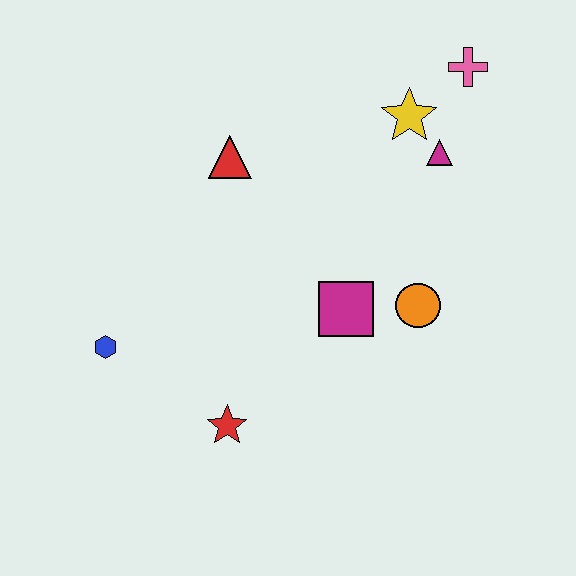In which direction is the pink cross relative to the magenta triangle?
The pink cross is above the magenta triangle.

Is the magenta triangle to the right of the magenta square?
Yes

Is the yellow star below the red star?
No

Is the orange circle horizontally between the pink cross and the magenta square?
Yes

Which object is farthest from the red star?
The pink cross is farthest from the red star.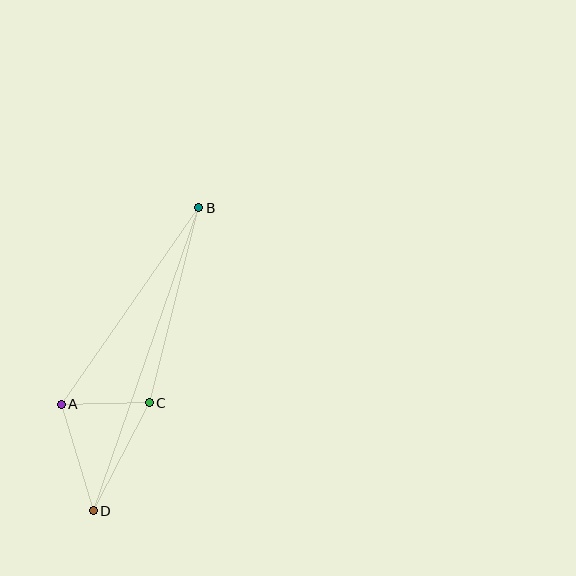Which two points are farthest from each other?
Points B and D are farthest from each other.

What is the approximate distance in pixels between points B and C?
The distance between B and C is approximately 202 pixels.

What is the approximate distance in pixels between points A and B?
The distance between A and B is approximately 240 pixels.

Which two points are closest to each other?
Points A and C are closest to each other.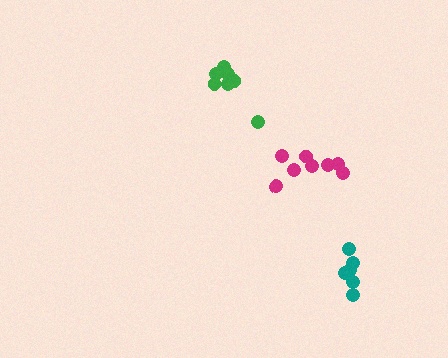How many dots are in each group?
Group 1: 8 dots, Group 2: 6 dots, Group 3: 7 dots (21 total).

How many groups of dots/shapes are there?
There are 3 groups.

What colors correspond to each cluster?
The clusters are colored: magenta, teal, green.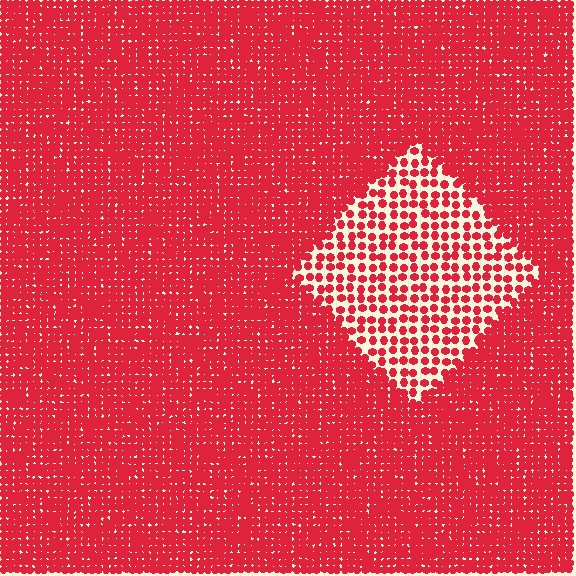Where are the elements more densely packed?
The elements are more densely packed outside the diamond boundary.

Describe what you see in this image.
The image contains small red elements arranged at two different densities. A diamond-shaped region is visible where the elements are less densely packed than the surrounding area.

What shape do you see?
I see a diamond.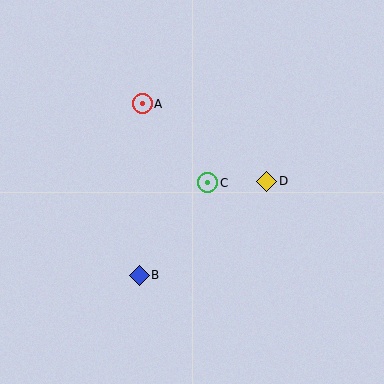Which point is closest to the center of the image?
Point C at (208, 183) is closest to the center.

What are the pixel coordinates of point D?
Point D is at (267, 181).